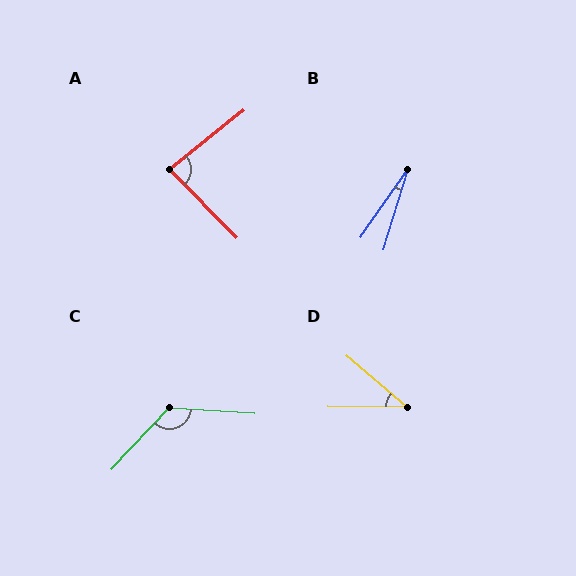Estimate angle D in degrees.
Approximately 40 degrees.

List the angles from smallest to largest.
B (18°), D (40°), A (84°), C (129°).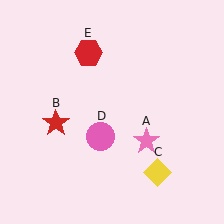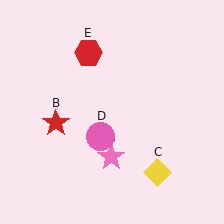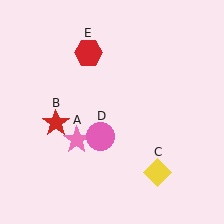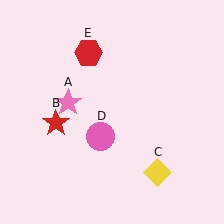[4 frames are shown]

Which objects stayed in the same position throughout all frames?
Red star (object B) and yellow diamond (object C) and pink circle (object D) and red hexagon (object E) remained stationary.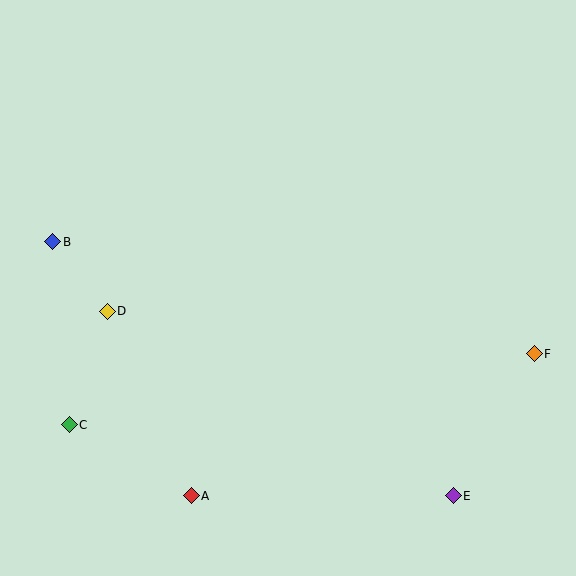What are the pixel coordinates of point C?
Point C is at (69, 425).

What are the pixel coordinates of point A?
Point A is at (191, 496).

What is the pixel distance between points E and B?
The distance between E and B is 474 pixels.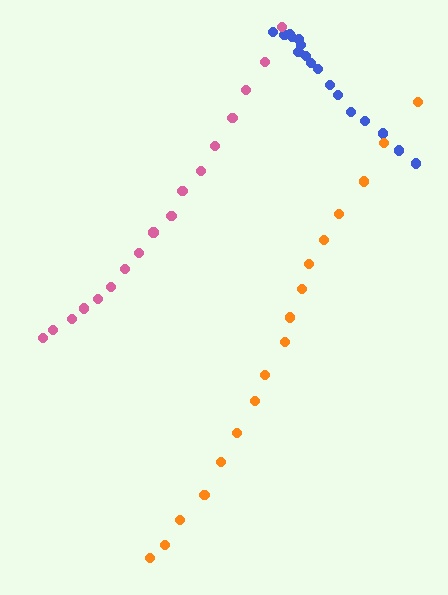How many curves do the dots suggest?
There are 3 distinct paths.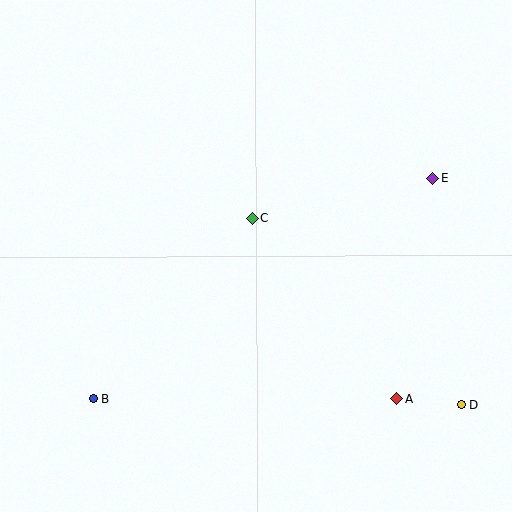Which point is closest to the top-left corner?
Point C is closest to the top-left corner.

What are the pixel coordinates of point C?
Point C is at (252, 218).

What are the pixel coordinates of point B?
Point B is at (93, 399).